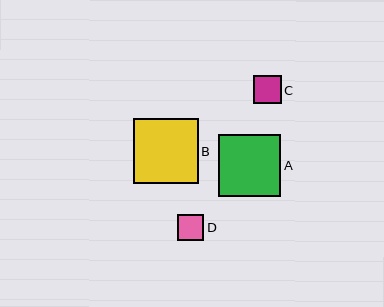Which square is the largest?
Square B is the largest with a size of approximately 65 pixels.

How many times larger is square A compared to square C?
Square A is approximately 2.2 times the size of square C.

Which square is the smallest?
Square D is the smallest with a size of approximately 26 pixels.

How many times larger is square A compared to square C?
Square A is approximately 2.2 times the size of square C.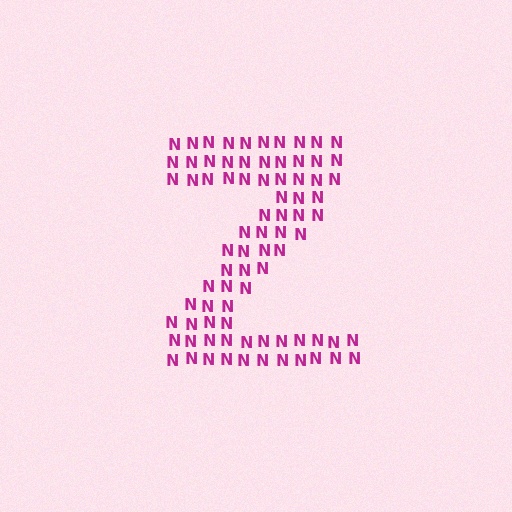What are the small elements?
The small elements are letter N's.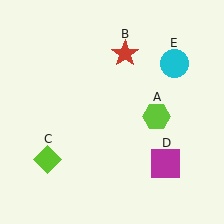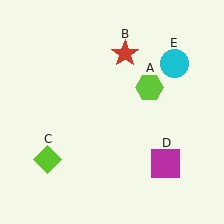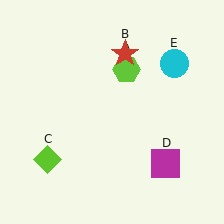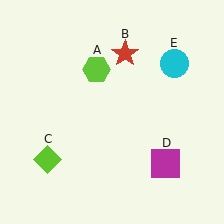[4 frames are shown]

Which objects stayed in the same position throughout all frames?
Red star (object B) and lime diamond (object C) and magenta square (object D) and cyan circle (object E) remained stationary.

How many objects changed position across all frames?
1 object changed position: lime hexagon (object A).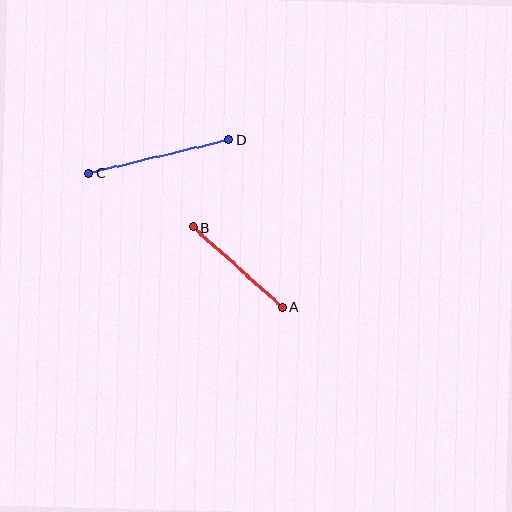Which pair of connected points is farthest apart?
Points C and D are farthest apart.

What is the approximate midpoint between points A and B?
The midpoint is at approximately (237, 267) pixels.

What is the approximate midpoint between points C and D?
The midpoint is at approximately (159, 156) pixels.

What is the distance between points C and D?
The distance is approximately 144 pixels.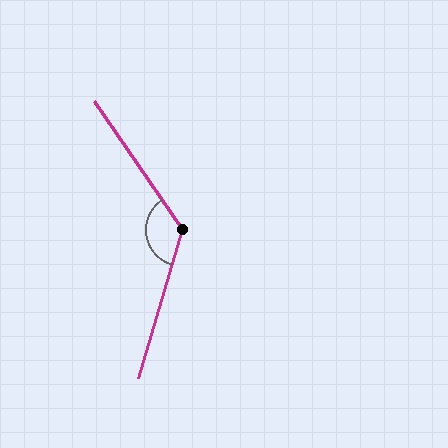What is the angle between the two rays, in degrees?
Approximately 129 degrees.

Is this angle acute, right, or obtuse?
It is obtuse.